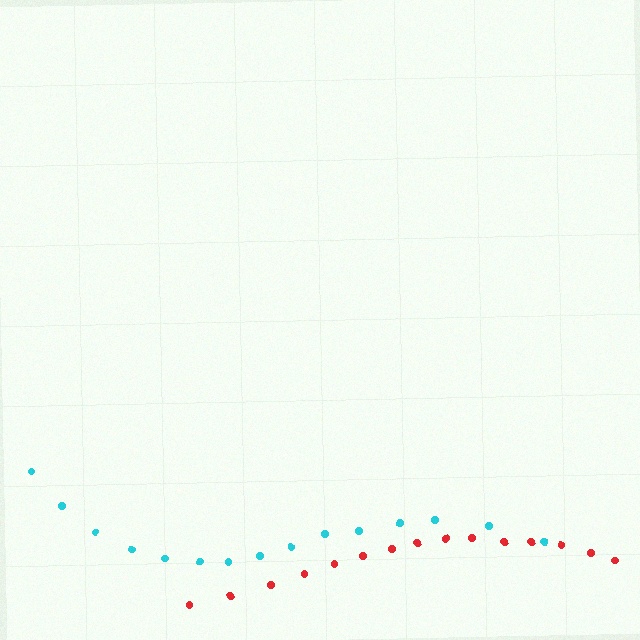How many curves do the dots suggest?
There are 2 distinct paths.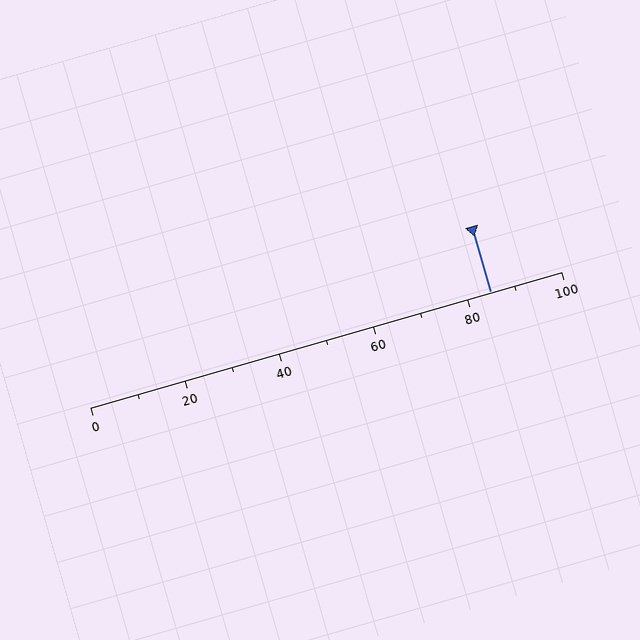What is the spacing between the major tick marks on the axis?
The major ticks are spaced 20 apart.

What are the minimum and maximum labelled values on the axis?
The axis runs from 0 to 100.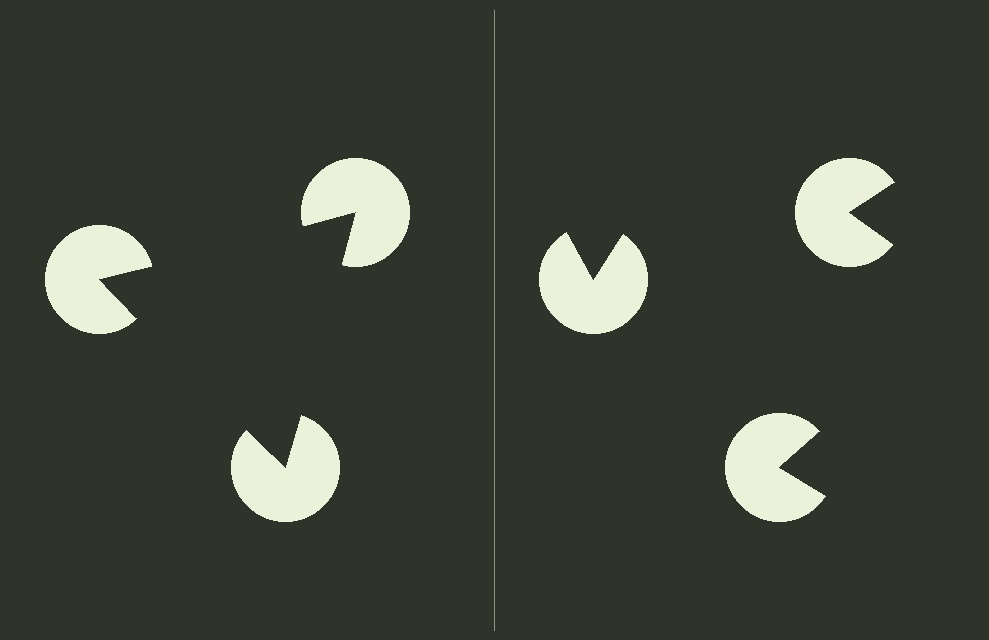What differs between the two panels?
The pac-man discs are positioned identically on both sides; only the wedge orientations differ. On the left they align to a triangle; on the right they are misaligned.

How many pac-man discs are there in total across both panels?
6 — 3 on each side.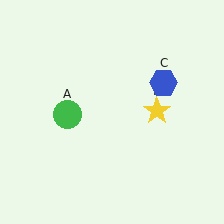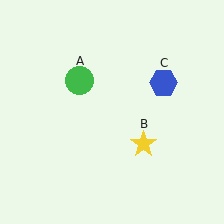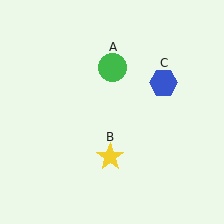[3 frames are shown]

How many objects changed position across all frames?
2 objects changed position: green circle (object A), yellow star (object B).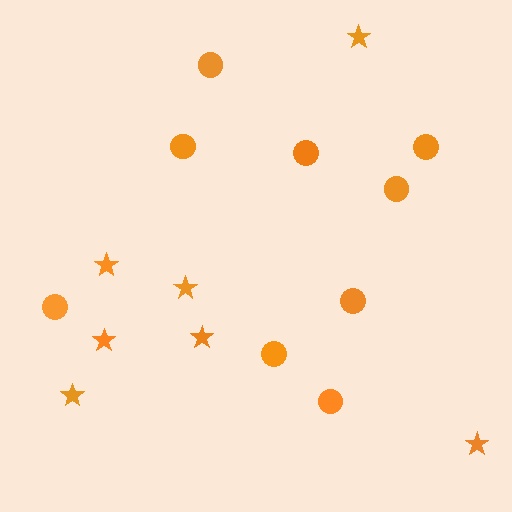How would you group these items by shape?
There are 2 groups: one group of stars (7) and one group of circles (9).